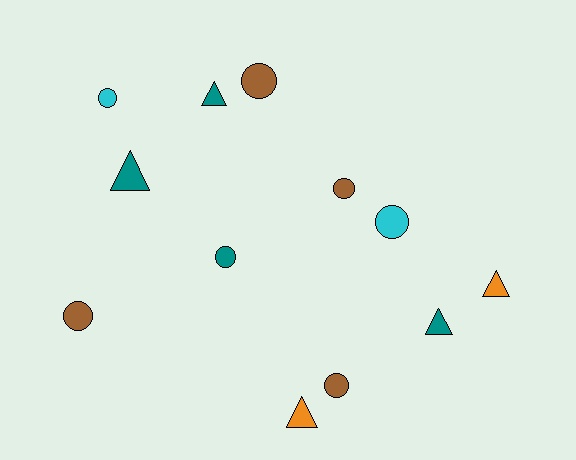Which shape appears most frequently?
Circle, with 7 objects.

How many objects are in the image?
There are 12 objects.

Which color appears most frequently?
Brown, with 4 objects.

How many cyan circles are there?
There are 2 cyan circles.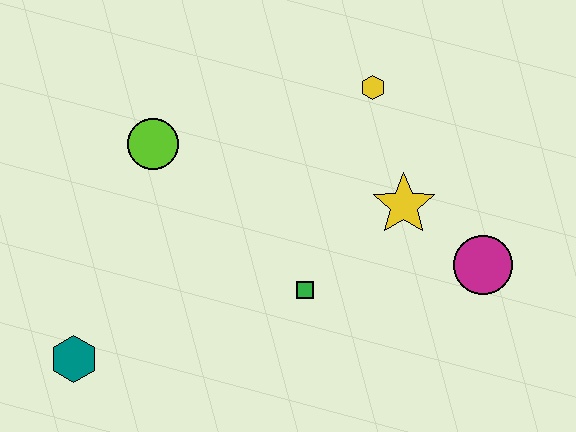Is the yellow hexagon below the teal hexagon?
No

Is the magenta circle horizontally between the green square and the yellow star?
No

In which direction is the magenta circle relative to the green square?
The magenta circle is to the right of the green square.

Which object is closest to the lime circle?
The green square is closest to the lime circle.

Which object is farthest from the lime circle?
The magenta circle is farthest from the lime circle.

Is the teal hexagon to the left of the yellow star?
Yes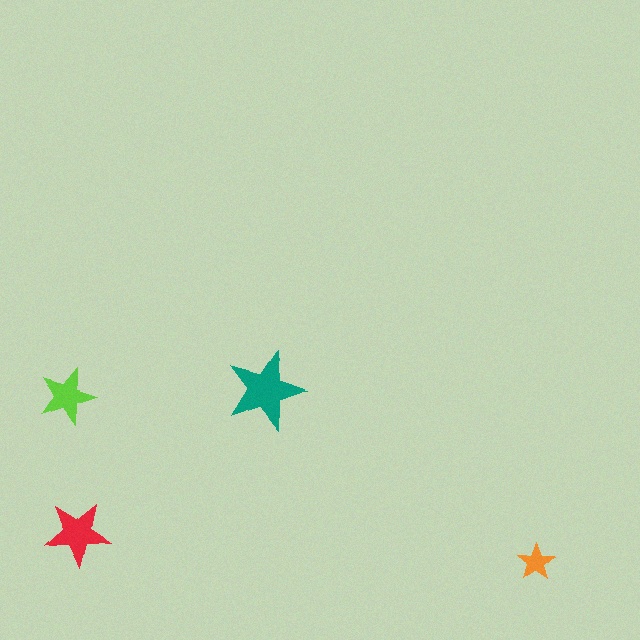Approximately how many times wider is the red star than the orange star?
About 1.5 times wider.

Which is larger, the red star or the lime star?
The red one.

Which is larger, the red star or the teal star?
The teal one.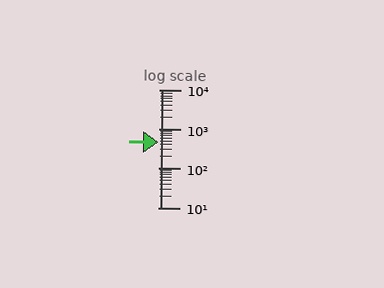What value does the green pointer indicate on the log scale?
The pointer indicates approximately 470.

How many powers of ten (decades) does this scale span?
The scale spans 3 decades, from 10 to 10000.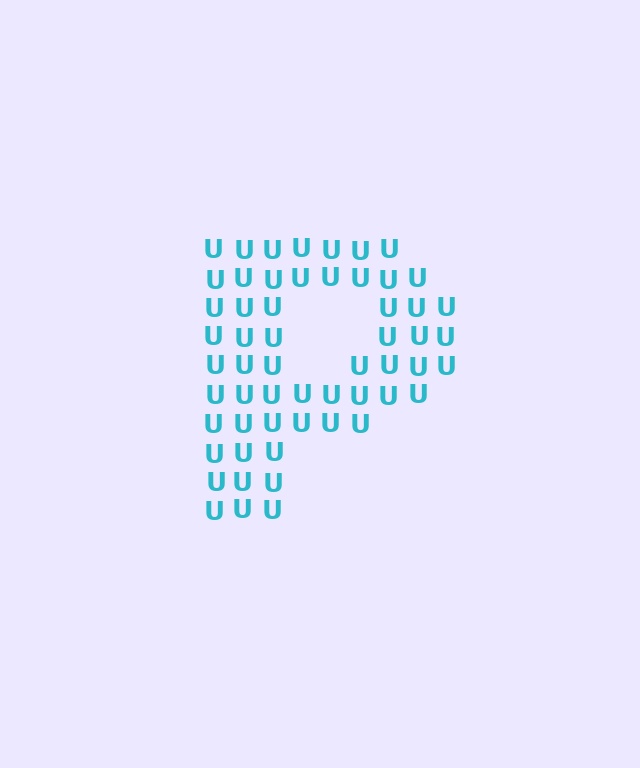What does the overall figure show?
The overall figure shows the letter P.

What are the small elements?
The small elements are letter U's.